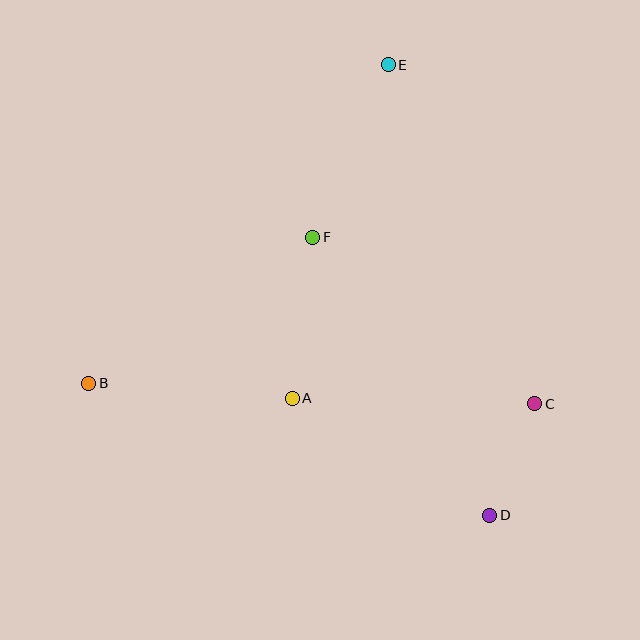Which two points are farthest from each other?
Points D and E are farthest from each other.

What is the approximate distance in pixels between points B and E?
The distance between B and E is approximately 437 pixels.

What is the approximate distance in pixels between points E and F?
The distance between E and F is approximately 188 pixels.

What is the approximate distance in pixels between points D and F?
The distance between D and F is approximately 330 pixels.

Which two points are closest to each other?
Points C and D are closest to each other.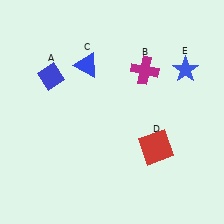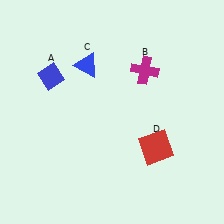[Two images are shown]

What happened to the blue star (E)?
The blue star (E) was removed in Image 2. It was in the top-right area of Image 1.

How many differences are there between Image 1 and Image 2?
There is 1 difference between the two images.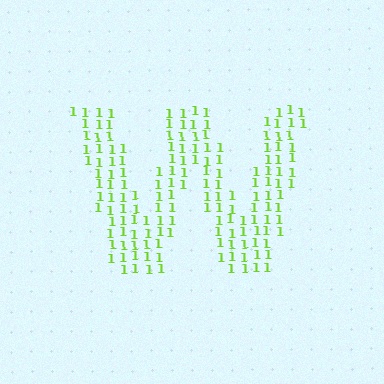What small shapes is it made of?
It is made of small digit 1's.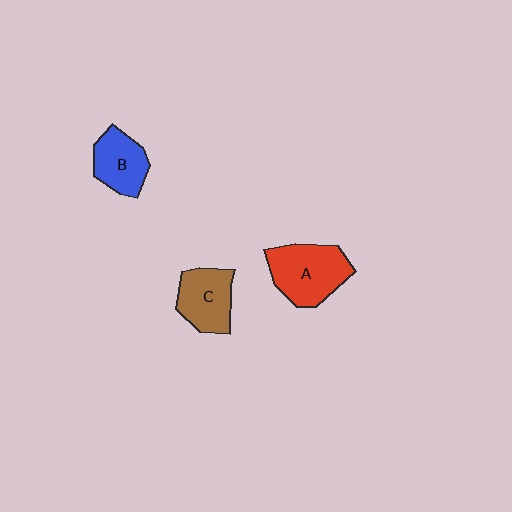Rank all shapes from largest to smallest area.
From largest to smallest: A (red), C (brown), B (blue).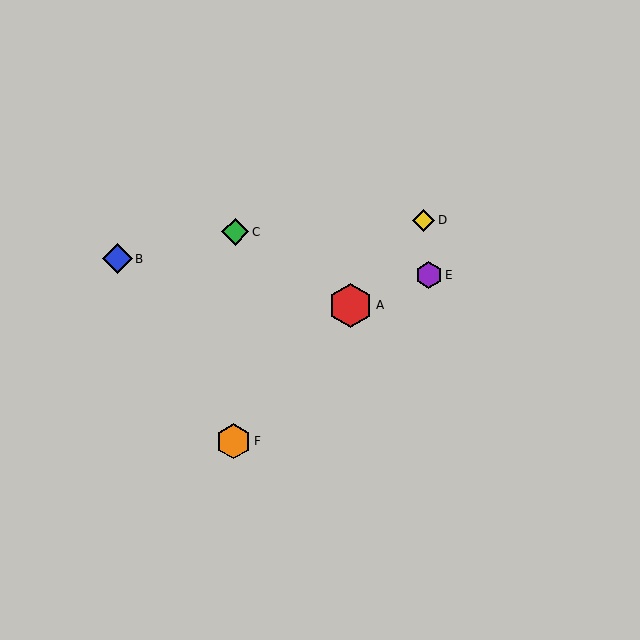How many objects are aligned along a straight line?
3 objects (A, D, F) are aligned along a straight line.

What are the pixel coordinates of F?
Object F is at (234, 441).